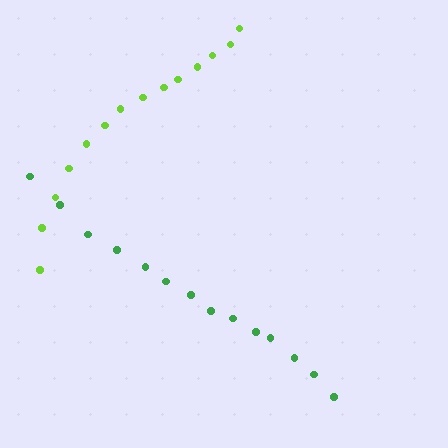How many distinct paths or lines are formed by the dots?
There are 2 distinct paths.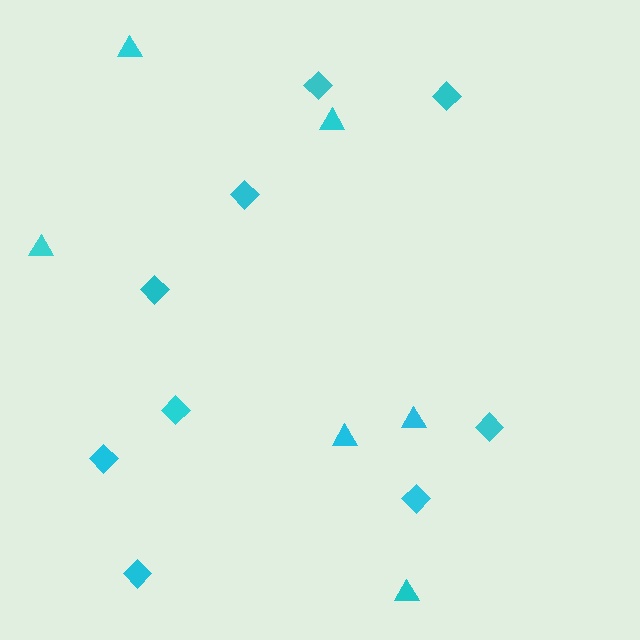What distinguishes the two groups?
There are 2 groups: one group of triangles (6) and one group of diamonds (9).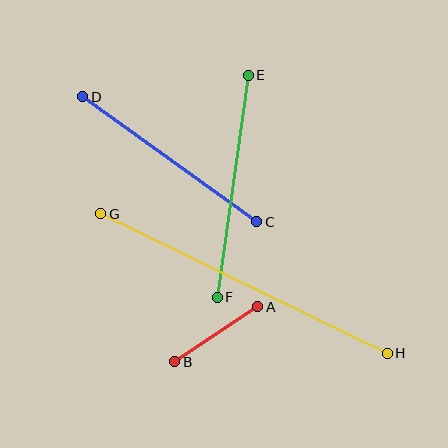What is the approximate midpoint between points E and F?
The midpoint is at approximately (233, 186) pixels.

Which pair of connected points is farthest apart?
Points G and H are farthest apart.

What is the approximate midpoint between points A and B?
The midpoint is at approximately (216, 334) pixels.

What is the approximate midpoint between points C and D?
The midpoint is at approximately (170, 159) pixels.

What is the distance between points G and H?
The distance is approximately 318 pixels.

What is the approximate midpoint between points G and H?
The midpoint is at approximately (244, 283) pixels.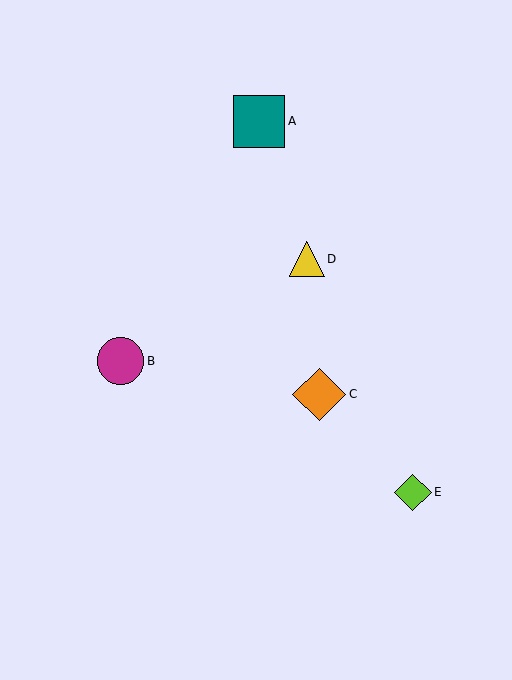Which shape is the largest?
The orange diamond (labeled C) is the largest.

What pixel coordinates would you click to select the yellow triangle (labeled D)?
Click at (307, 259) to select the yellow triangle D.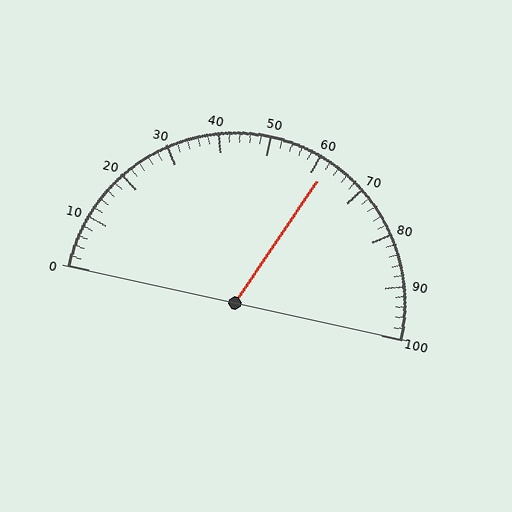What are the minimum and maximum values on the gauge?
The gauge ranges from 0 to 100.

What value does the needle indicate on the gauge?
The needle indicates approximately 62.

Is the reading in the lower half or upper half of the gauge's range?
The reading is in the upper half of the range (0 to 100).